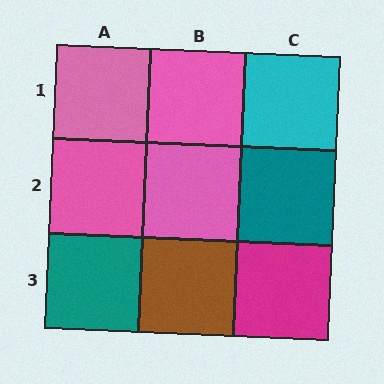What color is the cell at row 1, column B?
Pink.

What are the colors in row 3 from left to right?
Teal, brown, magenta.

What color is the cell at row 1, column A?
Pink.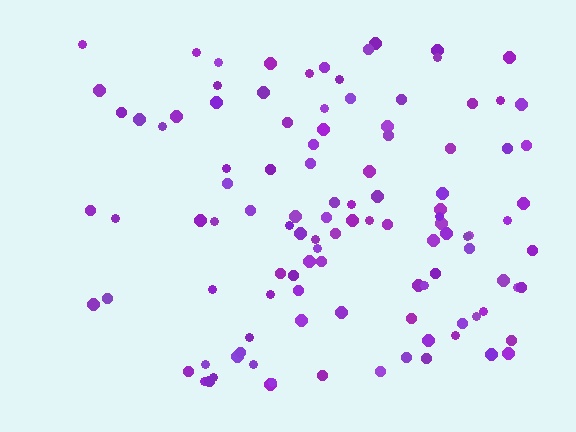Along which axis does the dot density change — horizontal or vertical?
Horizontal.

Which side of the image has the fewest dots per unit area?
The left.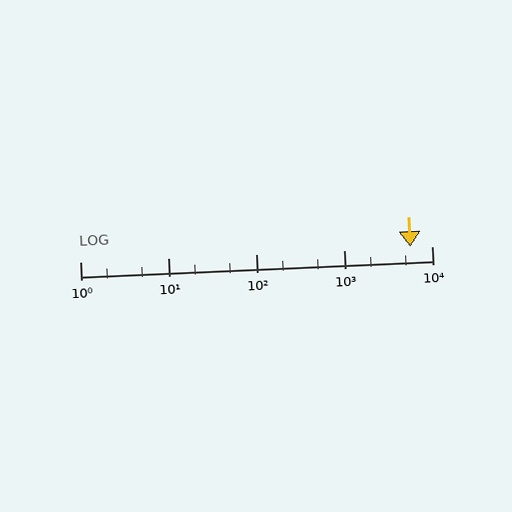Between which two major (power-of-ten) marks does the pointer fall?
The pointer is between 1000 and 10000.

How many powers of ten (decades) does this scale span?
The scale spans 4 decades, from 1 to 10000.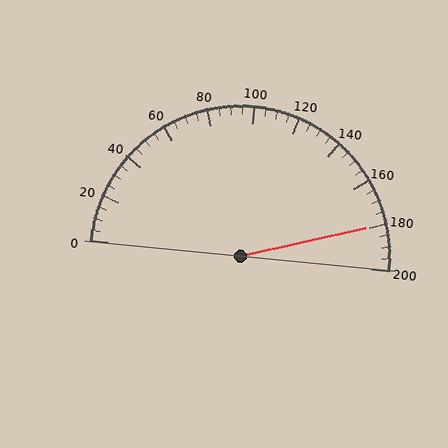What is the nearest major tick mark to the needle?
The nearest major tick mark is 180.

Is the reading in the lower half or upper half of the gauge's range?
The reading is in the upper half of the range (0 to 200).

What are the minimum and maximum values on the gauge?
The gauge ranges from 0 to 200.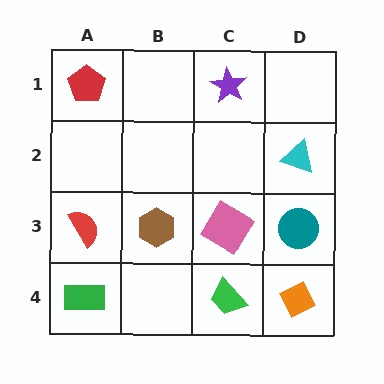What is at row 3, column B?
A brown hexagon.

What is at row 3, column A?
A red semicircle.